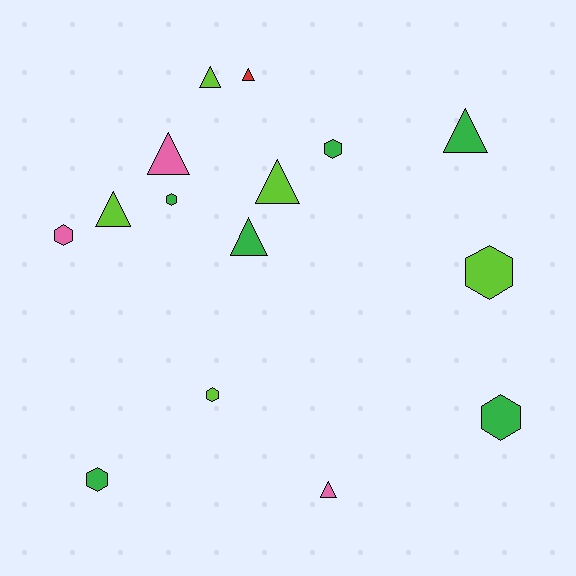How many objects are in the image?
There are 15 objects.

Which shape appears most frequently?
Triangle, with 8 objects.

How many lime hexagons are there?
There are 2 lime hexagons.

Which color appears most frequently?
Green, with 6 objects.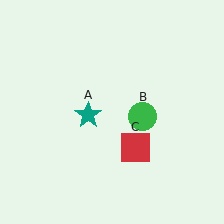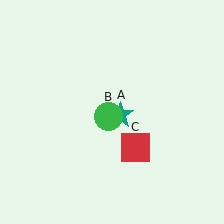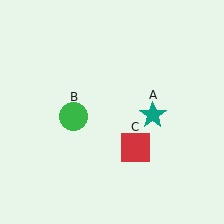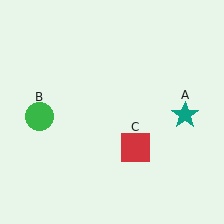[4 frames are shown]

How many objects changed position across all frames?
2 objects changed position: teal star (object A), green circle (object B).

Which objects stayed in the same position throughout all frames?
Red square (object C) remained stationary.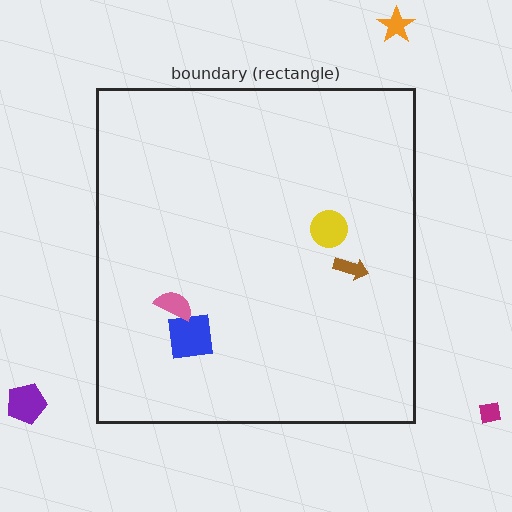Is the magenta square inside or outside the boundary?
Outside.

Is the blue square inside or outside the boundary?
Inside.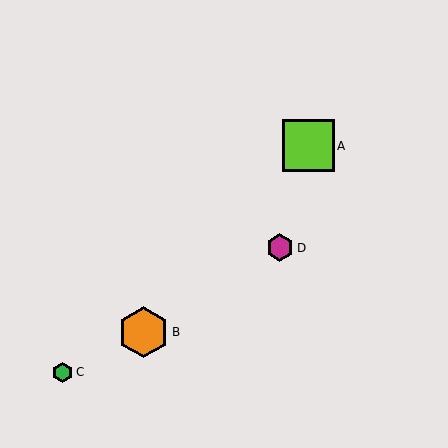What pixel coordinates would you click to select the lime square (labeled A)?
Click at (308, 146) to select the lime square A.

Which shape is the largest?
The lime square (labeled A) is the largest.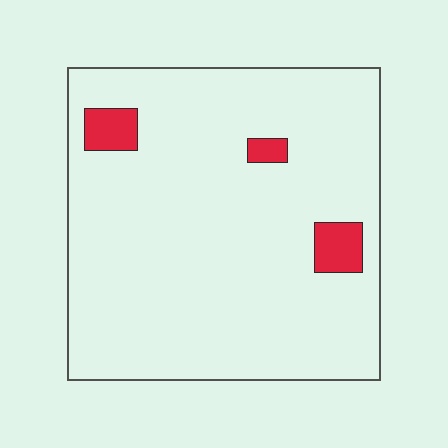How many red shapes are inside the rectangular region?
3.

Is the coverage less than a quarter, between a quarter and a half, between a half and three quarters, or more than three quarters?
Less than a quarter.